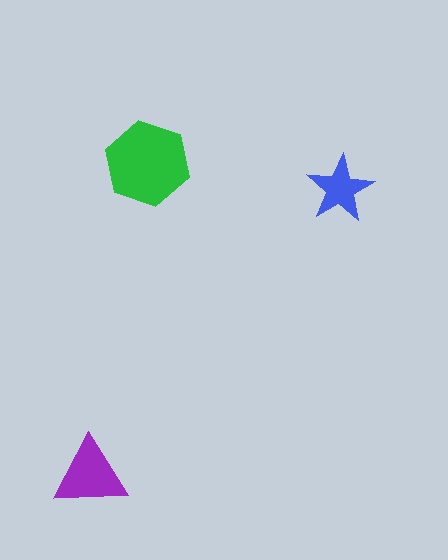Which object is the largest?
The green hexagon.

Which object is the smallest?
The blue star.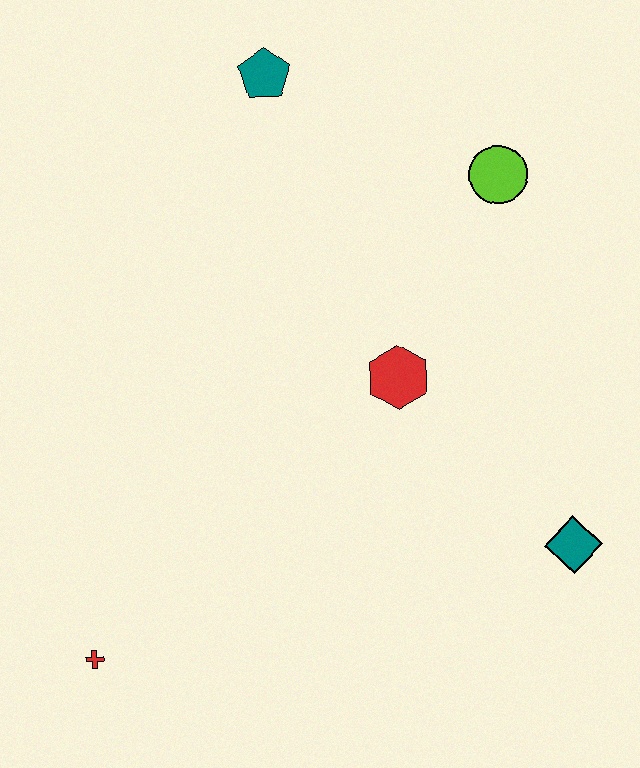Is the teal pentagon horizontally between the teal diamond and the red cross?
Yes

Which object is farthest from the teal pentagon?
The red cross is farthest from the teal pentagon.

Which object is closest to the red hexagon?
The lime circle is closest to the red hexagon.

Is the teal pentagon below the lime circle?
No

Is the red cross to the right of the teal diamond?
No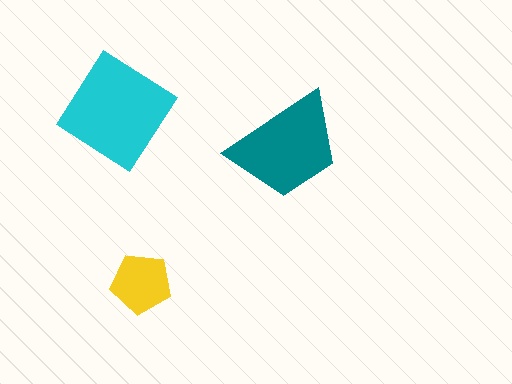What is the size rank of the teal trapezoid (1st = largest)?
2nd.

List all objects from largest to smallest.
The cyan diamond, the teal trapezoid, the yellow pentagon.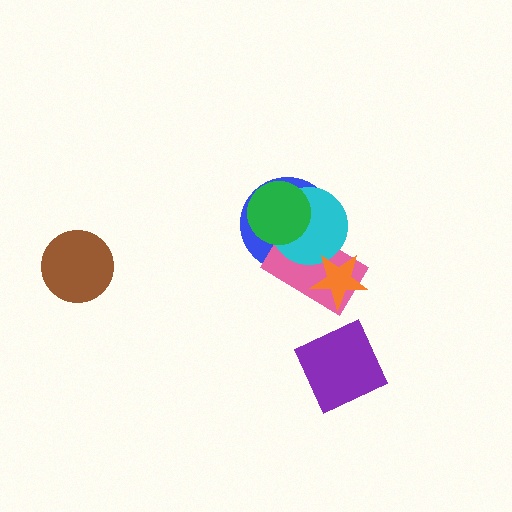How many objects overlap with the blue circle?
3 objects overlap with the blue circle.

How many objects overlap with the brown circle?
0 objects overlap with the brown circle.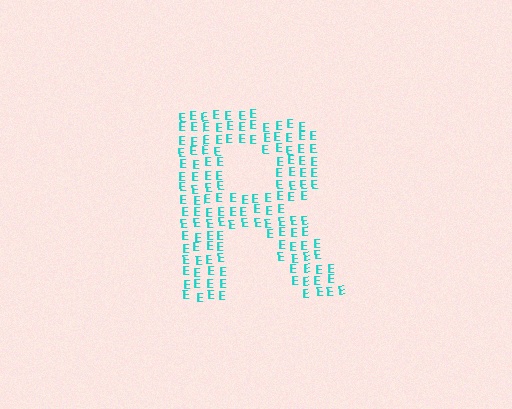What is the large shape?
The large shape is the letter R.